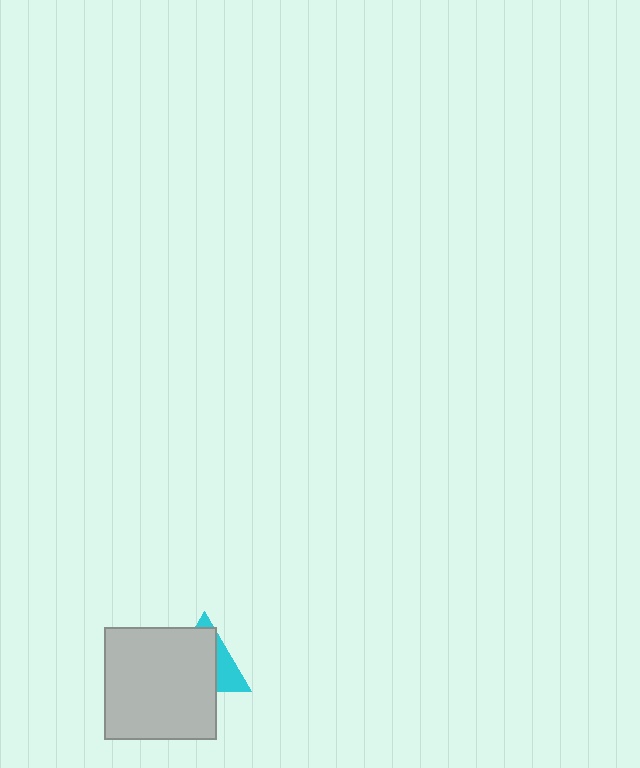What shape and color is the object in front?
The object in front is a light gray square.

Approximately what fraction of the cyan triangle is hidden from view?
Roughly 69% of the cyan triangle is hidden behind the light gray square.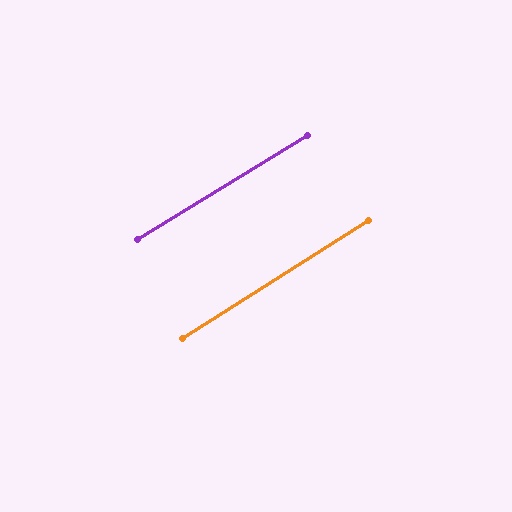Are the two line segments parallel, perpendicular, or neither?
Parallel — their directions differ by only 0.7°.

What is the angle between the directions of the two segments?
Approximately 1 degree.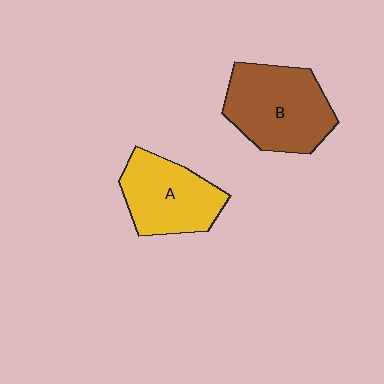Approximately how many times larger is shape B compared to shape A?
Approximately 1.2 times.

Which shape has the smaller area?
Shape A (yellow).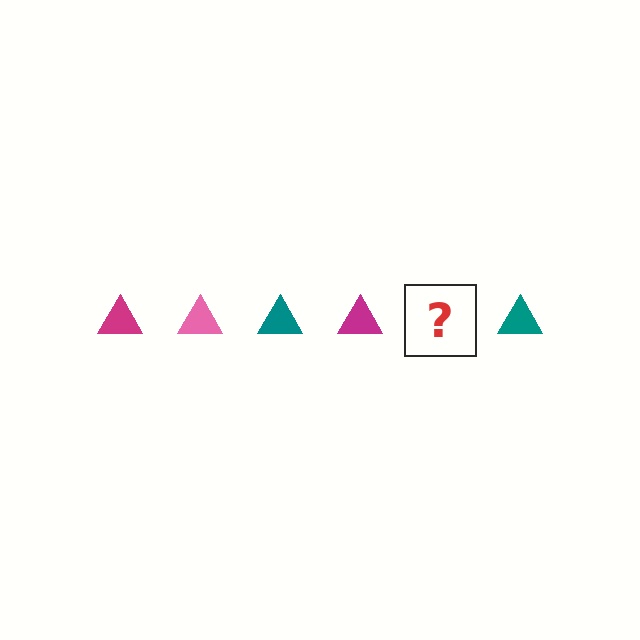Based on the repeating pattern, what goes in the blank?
The blank should be a pink triangle.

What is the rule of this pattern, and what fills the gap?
The rule is that the pattern cycles through magenta, pink, teal triangles. The gap should be filled with a pink triangle.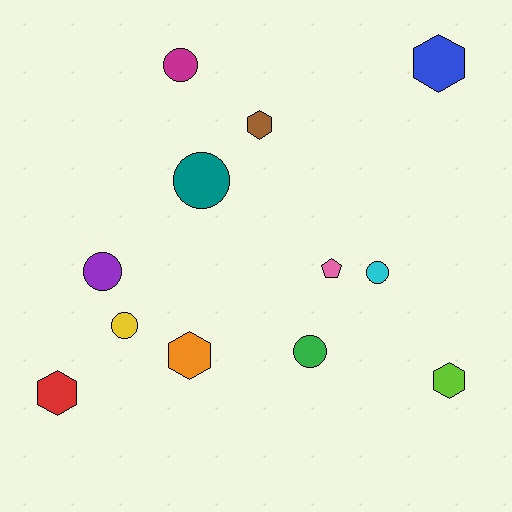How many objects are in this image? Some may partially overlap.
There are 12 objects.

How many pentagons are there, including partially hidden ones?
There is 1 pentagon.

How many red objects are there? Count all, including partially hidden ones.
There is 1 red object.